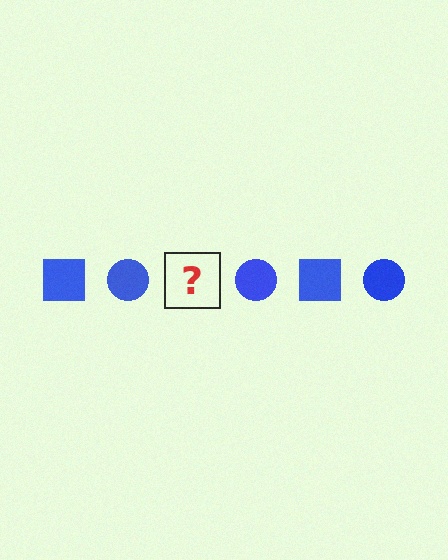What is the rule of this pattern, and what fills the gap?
The rule is that the pattern cycles through square, circle shapes in blue. The gap should be filled with a blue square.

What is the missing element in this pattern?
The missing element is a blue square.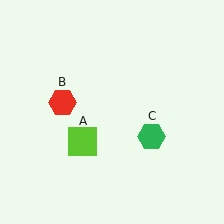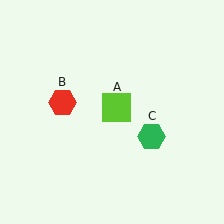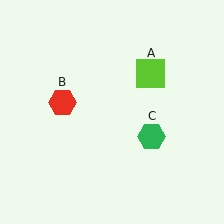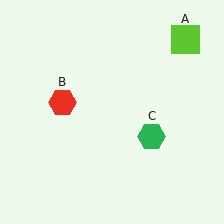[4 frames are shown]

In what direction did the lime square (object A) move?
The lime square (object A) moved up and to the right.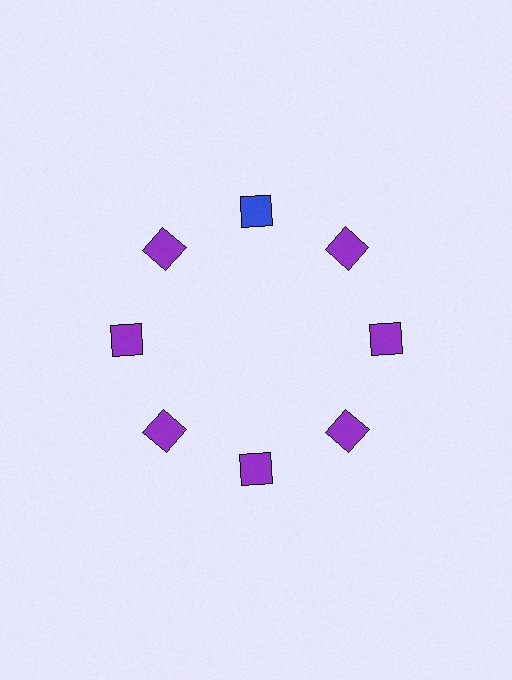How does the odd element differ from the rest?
It has a different color: blue instead of purple.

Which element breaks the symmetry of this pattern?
The blue square at roughly the 12 o'clock position breaks the symmetry. All other shapes are purple squares.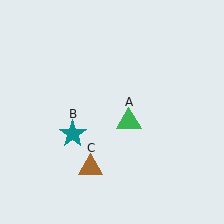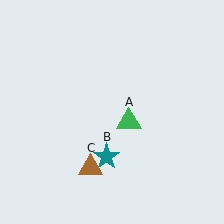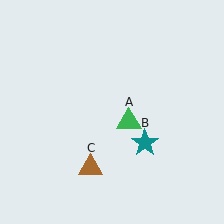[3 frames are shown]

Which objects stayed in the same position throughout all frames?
Green triangle (object A) and brown triangle (object C) remained stationary.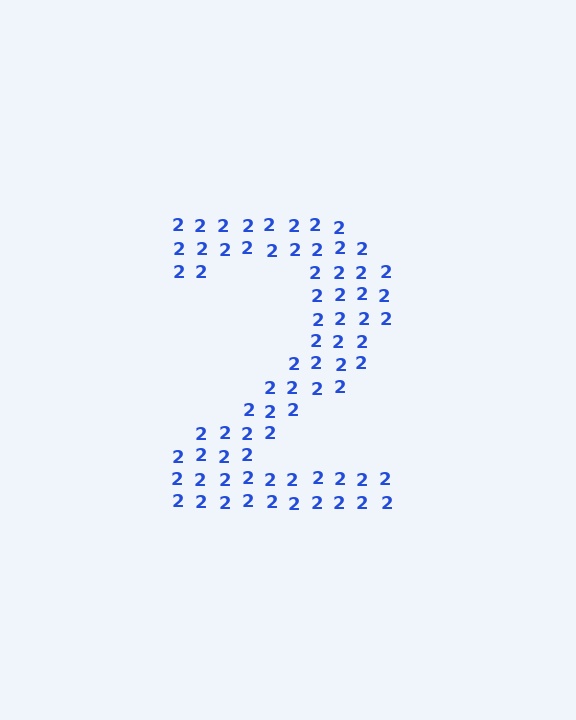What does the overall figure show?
The overall figure shows the digit 2.